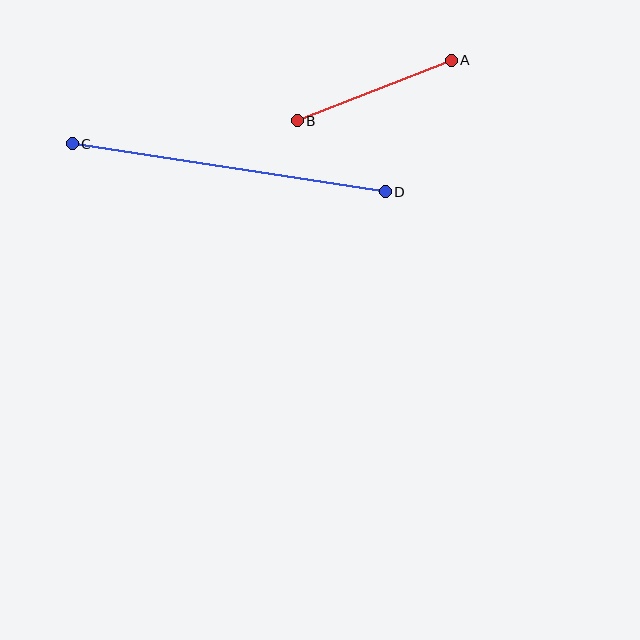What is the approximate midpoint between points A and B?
The midpoint is at approximately (374, 91) pixels.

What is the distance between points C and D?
The distance is approximately 316 pixels.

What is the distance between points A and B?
The distance is approximately 166 pixels.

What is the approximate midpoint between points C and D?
The midpoint is at approximately (229, 168) pixels.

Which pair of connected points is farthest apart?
Points C and D are farthest apart.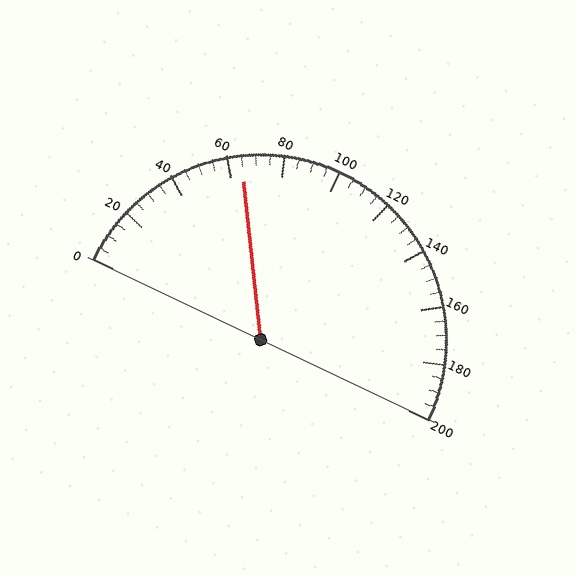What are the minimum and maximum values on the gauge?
The gauge ranges from 0 to 200.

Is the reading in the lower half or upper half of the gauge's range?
The reading is in the lower half of the range (0 to 200).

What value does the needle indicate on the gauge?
The needle indicates approximately 65.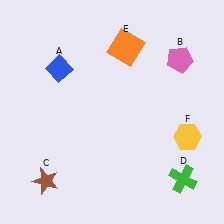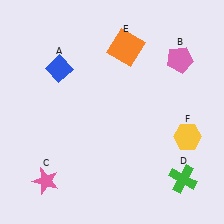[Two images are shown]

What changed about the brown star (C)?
In Image 1, C is brown. In Image 2, it changed to pink.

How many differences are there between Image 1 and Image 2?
There is 1 difference between the two images.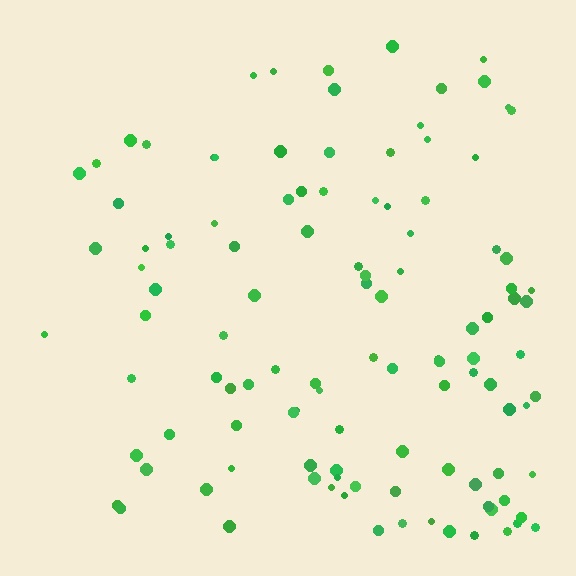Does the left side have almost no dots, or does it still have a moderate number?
Still a moderate number, just noticeably fewer than the right.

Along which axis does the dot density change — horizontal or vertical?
Horizontal.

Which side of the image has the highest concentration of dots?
The right.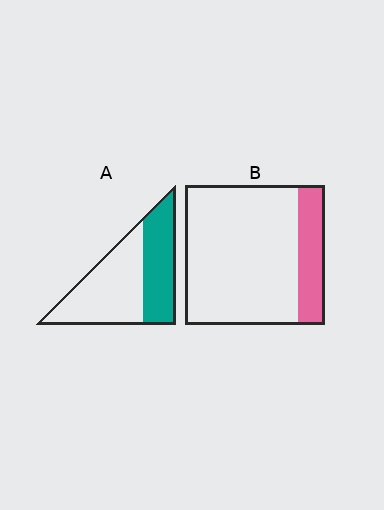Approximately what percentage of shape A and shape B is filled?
A is approximately 40% and B is approximately 20%.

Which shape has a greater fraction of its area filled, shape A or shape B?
Shape A.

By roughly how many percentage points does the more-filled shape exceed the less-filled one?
By roughly 20 percentage points (A over B).